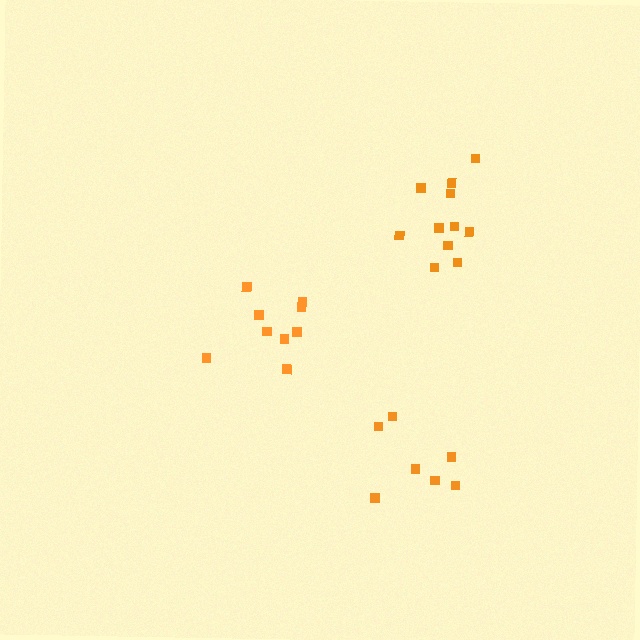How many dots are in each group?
Group 1: 7 dots, Group 2: 11 dots, Group 3: 9 dots (27 total).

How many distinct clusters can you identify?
There are 3 distinct clusters.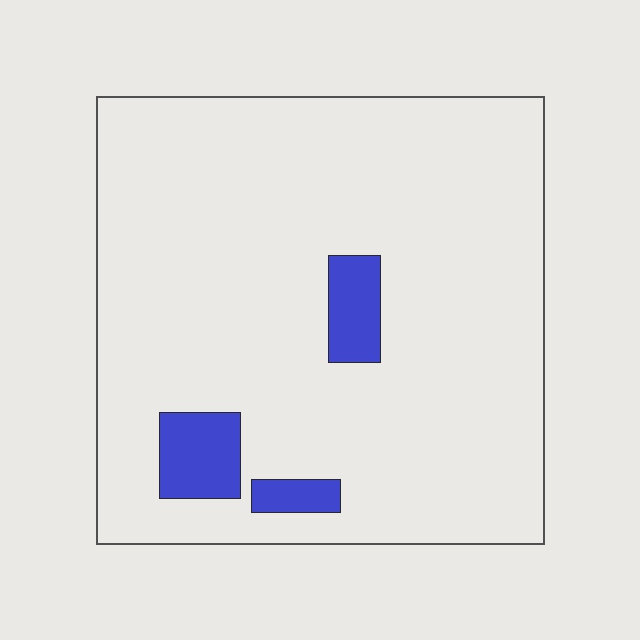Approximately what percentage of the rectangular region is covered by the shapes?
Approximately 10%.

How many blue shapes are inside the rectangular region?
3.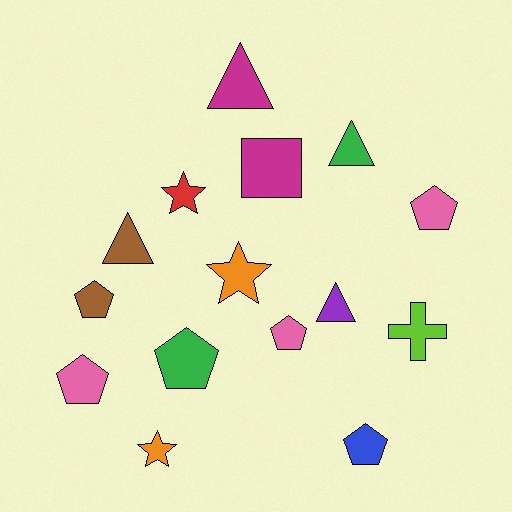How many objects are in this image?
There are 15 objects.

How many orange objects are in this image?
There are 2 orange objects.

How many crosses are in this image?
There is 1 cross.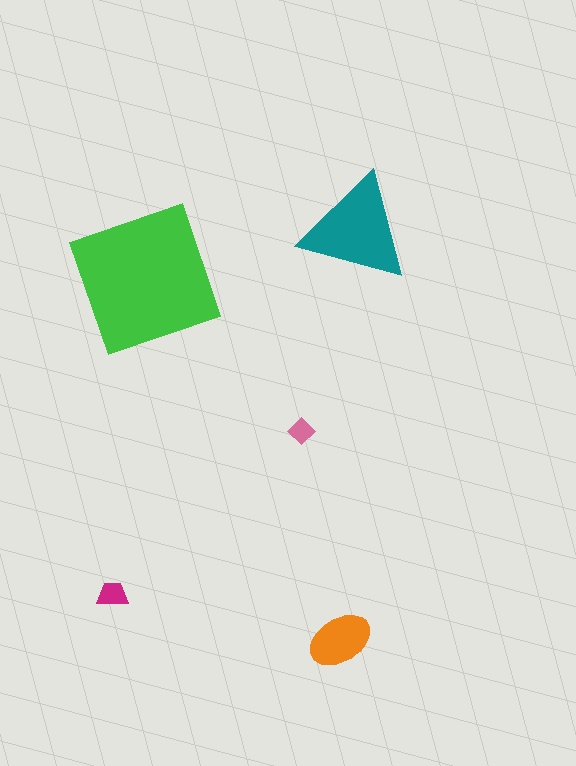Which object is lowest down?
The orange ellipse is bottommost.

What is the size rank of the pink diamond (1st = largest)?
5th.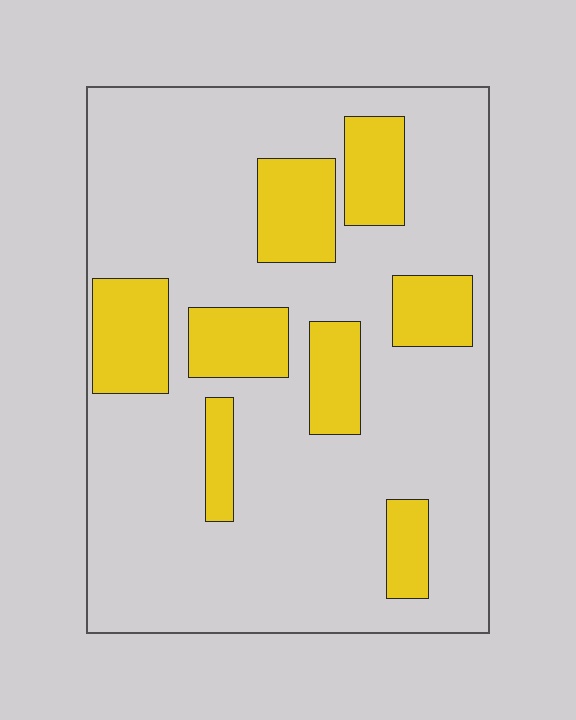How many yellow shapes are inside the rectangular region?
8.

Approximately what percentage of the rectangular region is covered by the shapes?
Approximately 25%.